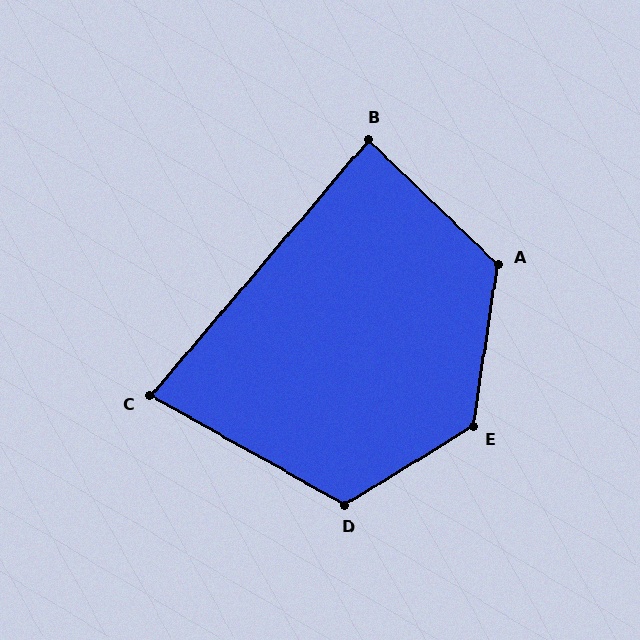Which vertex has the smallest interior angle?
C, at approximately 79 degrees.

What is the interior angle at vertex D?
Approximately 119 degrees (obtuse).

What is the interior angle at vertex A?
Approximately 125 degrees (obtuse).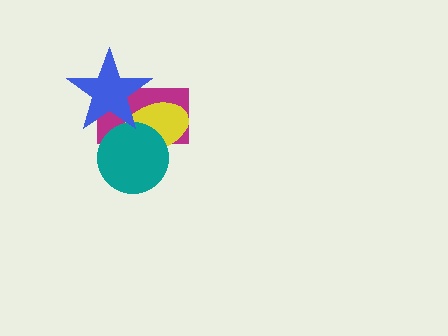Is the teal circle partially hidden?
Yes, it is partially covered by another shape.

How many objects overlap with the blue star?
3 objects overlap with the blue star.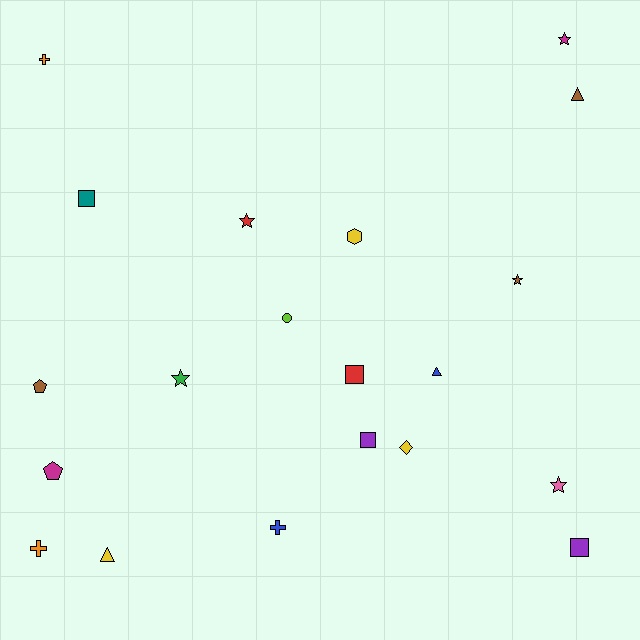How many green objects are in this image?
There is 1 green object.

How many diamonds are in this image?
There is 1 diamond.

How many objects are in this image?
There are 20 objects.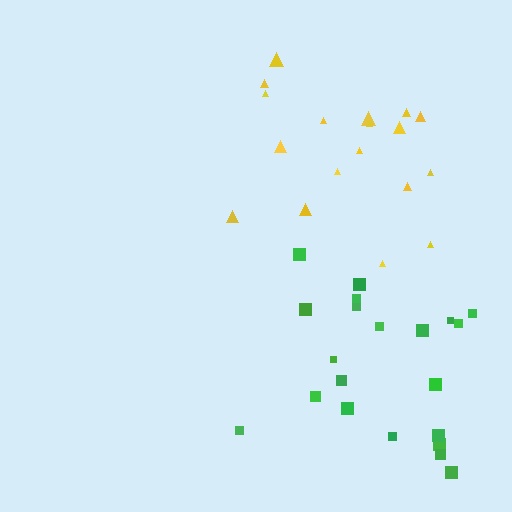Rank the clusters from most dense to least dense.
green, yellow.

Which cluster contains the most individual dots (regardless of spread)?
Green (21).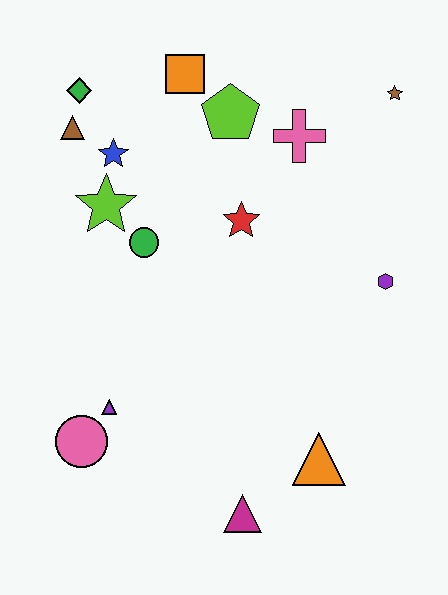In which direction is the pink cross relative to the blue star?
The pink cross is to the right of the blue star.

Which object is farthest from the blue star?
The magenta triangle is farthest from the blue star.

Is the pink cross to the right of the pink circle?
Yes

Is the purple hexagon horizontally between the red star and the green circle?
No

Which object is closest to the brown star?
The pink cross is closest to the brown star.